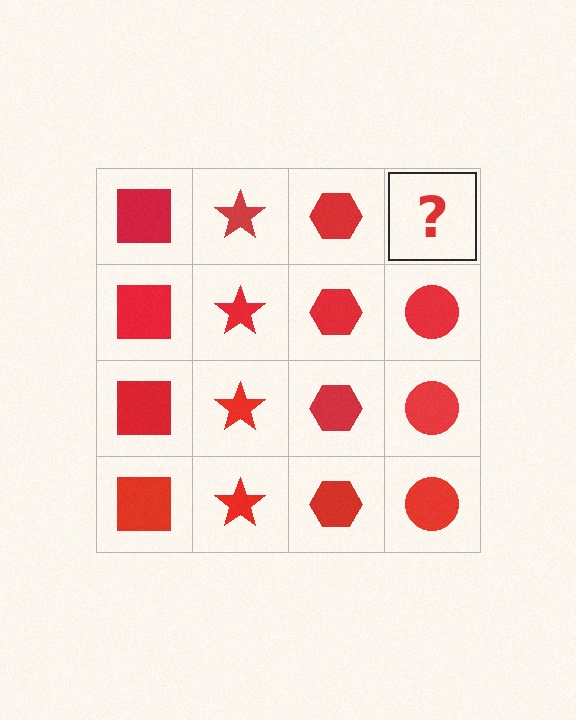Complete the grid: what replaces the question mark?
The question mark should be replaced with a red circle.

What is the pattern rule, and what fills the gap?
The rule is that each column has a consistent shape. The gap should be filled with a red circle.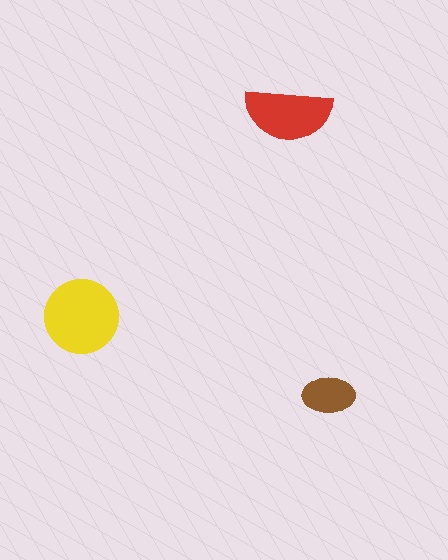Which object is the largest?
The yellow circle.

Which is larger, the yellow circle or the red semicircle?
The yellow circle.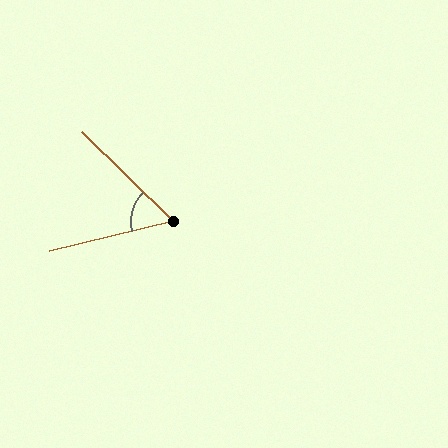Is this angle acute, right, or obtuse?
It is acute.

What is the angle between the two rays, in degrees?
Approximately 58 degrees.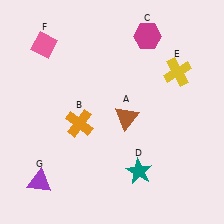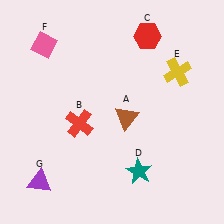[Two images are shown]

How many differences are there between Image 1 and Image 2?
There are 2 differences between the two images.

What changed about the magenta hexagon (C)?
In Image 1, C is magenta. In Image 2, it changed to red.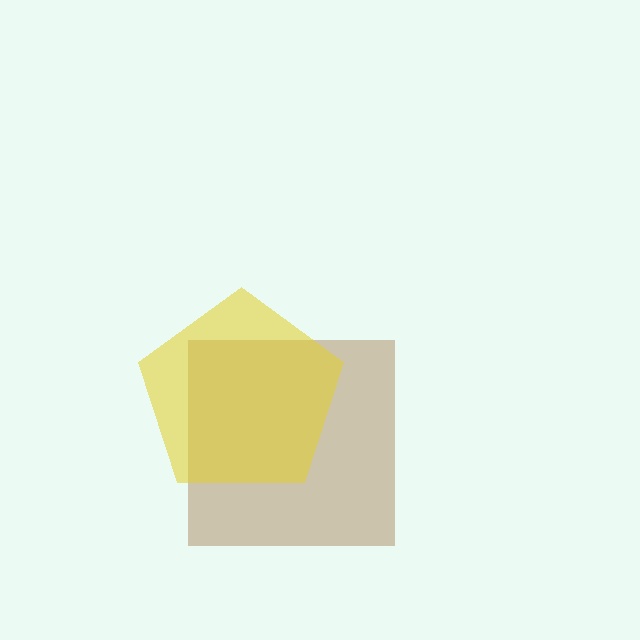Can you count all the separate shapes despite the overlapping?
Yes, there are 2 separate shapes.